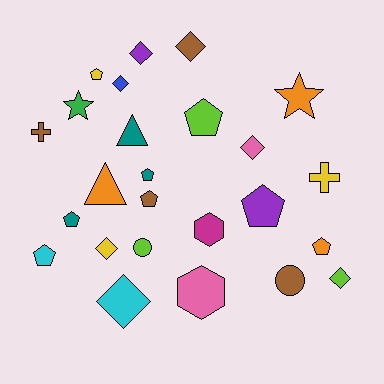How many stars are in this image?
There are 2 stars.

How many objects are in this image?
There are 25 objects.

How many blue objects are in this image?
There is 1 blue object.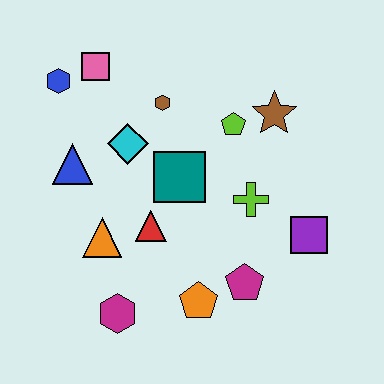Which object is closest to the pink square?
The blue hexagon is closest to the pink square.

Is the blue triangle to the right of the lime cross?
No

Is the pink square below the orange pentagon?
No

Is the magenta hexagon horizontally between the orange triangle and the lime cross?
Yes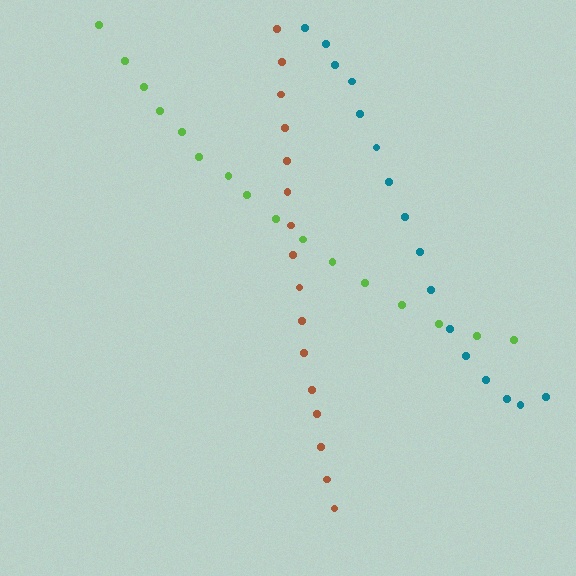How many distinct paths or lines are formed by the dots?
There are 3 distinct paths.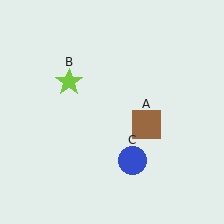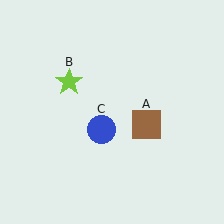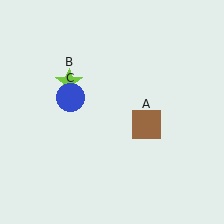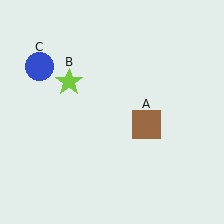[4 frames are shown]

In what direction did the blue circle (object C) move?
The blue circle (object C) moved up and to the left.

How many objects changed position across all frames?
1 object changed position: blue circle (object C).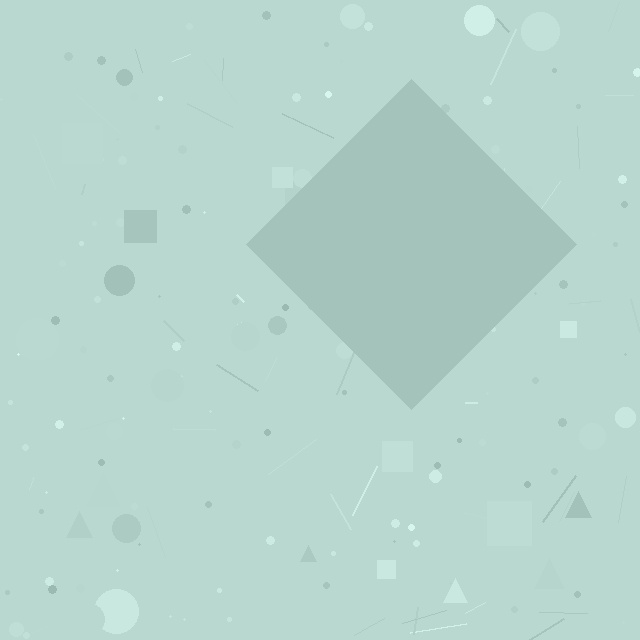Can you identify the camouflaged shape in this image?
The camouflaged shape is a diamond.